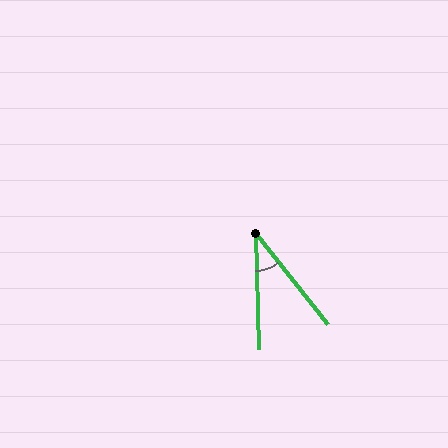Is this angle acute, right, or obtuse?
It is acute.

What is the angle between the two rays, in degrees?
Approximately 37 degrees.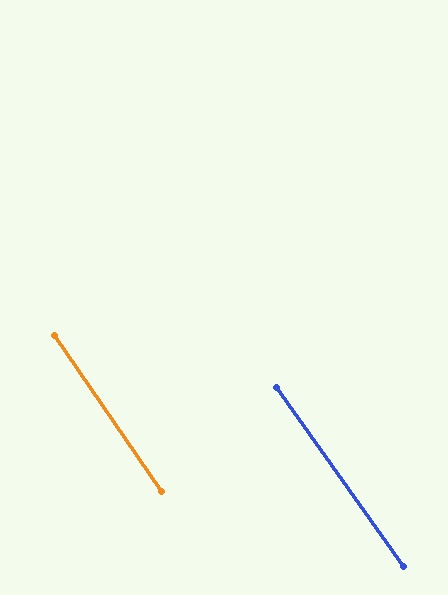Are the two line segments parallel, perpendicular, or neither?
Parallel — their directions differ by only 0.8°.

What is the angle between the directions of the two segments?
Approximately 1 degree.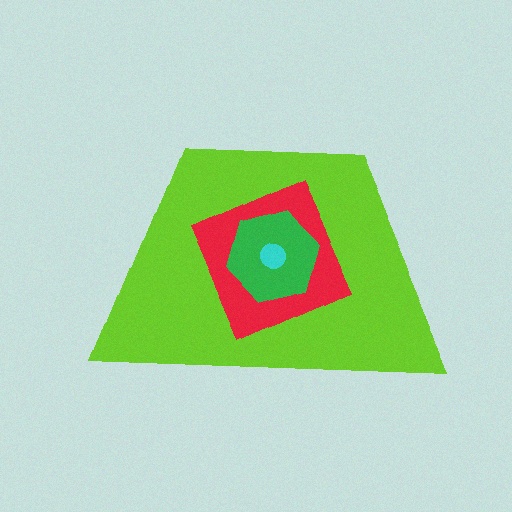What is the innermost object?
The cyan circle.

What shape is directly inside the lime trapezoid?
The red square.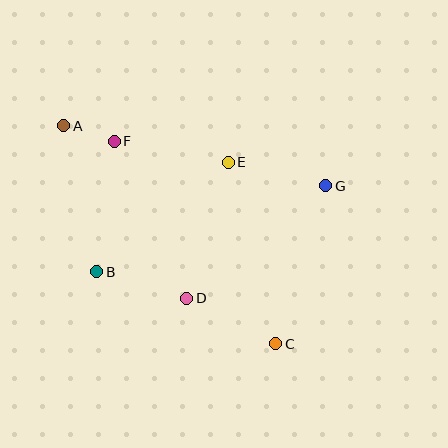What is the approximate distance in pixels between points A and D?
The distance between A and D is approximately 212 pixels.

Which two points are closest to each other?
Points A and F are closest to each other.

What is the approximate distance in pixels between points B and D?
The distance between B and D is approximately 94 pixels.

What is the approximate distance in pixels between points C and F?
The distance between C and F is approximately 259 pixels.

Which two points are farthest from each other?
Points A and C are farthest from each other.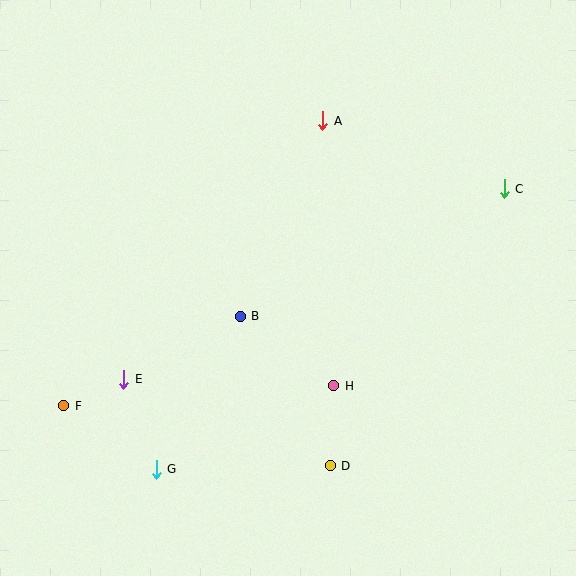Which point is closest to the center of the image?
Point B at (240, 316) is closest to the center.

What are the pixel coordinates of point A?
Point A is at (323, 121).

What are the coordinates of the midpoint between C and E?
The midpoint between C and E is at (314, 284).